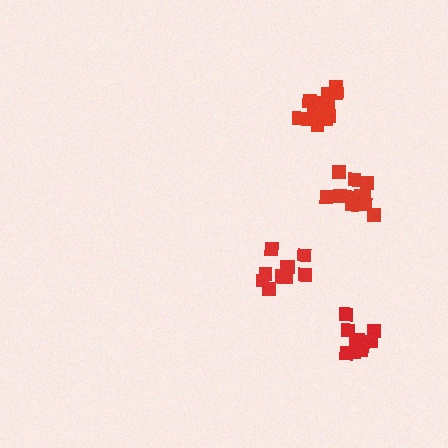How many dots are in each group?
Group 1: 12 dots, Group 2: 11 dots, Group 3: 15 dots, Group 4: 14 dots (52 total).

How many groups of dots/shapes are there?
There are 4 groups.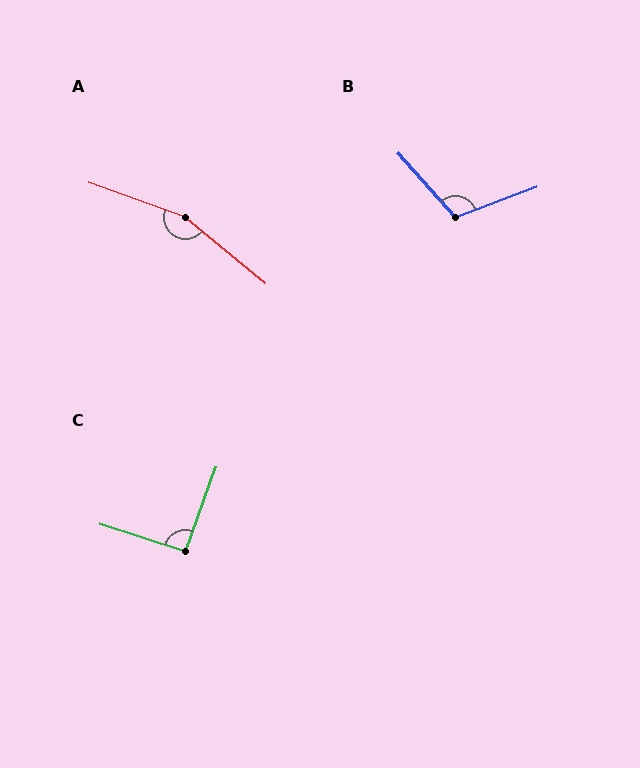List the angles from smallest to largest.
C (92°), B (111°), A (160°).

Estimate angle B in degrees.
Approximately 111 degrees.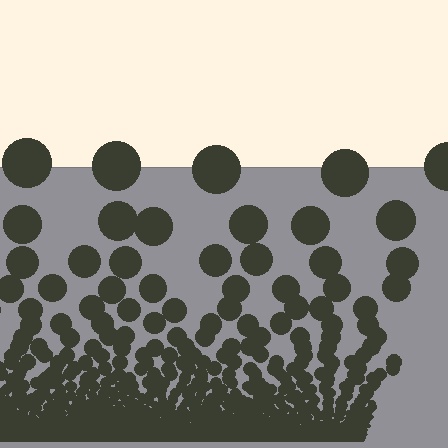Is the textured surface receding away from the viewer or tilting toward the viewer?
The surface appears to tilt toward the viewer. Texture elements get larger and sparser toward the top.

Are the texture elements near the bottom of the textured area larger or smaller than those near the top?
Smaller. The gradient is inverted — elements near the bottom are smaller and denser.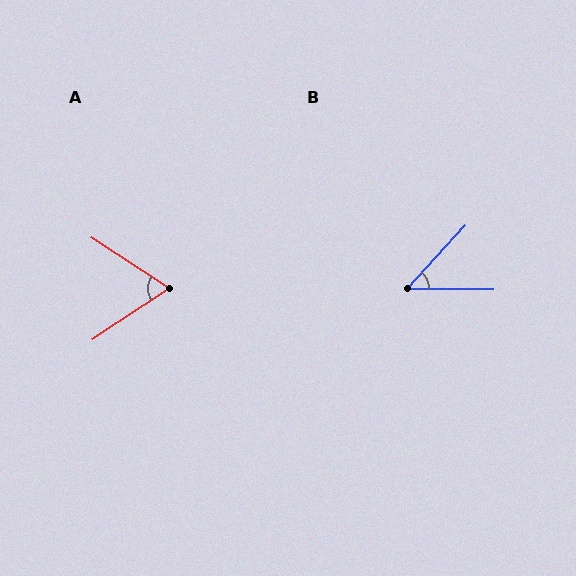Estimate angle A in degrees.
Approximately 67 degrees.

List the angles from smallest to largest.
B (48°), A (67°).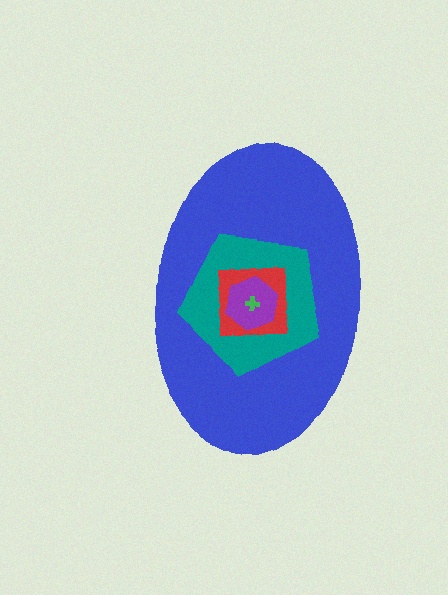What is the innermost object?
The green cross.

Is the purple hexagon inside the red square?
Yes.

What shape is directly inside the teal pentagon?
The red square.